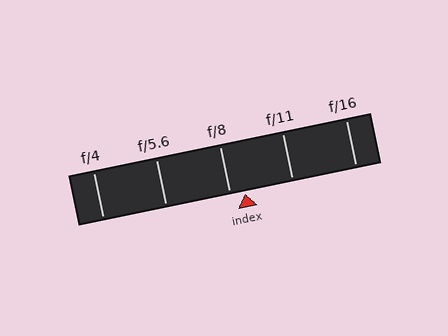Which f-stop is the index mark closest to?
The index mark is closest to f/8.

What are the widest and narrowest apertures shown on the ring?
The widest aperture shown is f/4 and the narrowest is f/16.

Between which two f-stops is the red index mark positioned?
The index mark is between f/8 and f/11.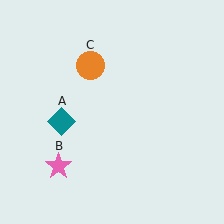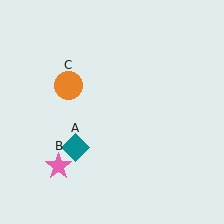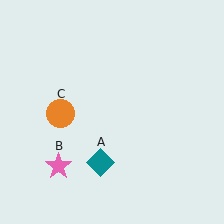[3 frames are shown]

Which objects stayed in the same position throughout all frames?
Pink star (object B) remained stationary.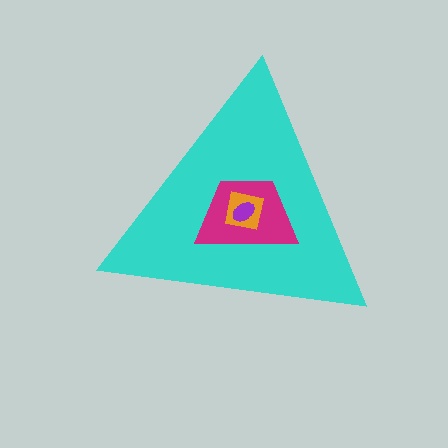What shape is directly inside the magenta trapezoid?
The orange square.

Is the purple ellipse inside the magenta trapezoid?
Yes.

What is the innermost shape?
The purple ellipse.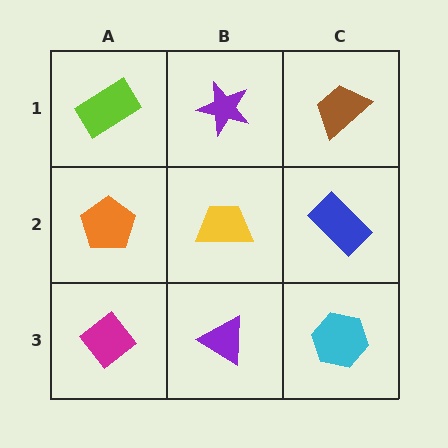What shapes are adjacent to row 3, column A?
An orange pentagon (row 2, column A), a purple triangle (row 3, column B).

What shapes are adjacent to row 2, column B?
A purple star (row 1, column B), a purple triangle (row 3, column B), an orange pentagon (row 2, column A), a blue rectangle (row 2, column C).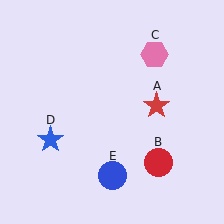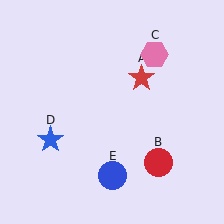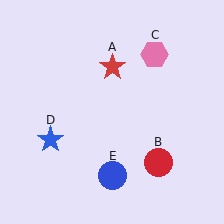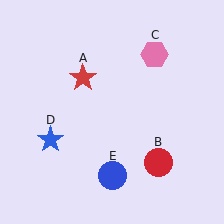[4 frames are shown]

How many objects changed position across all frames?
1 object changed position: red star (object A).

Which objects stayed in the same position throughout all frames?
Red circle (object B) and pink hexagon (object C) and blue star (object D) and blue circle (object E) remained stationary.